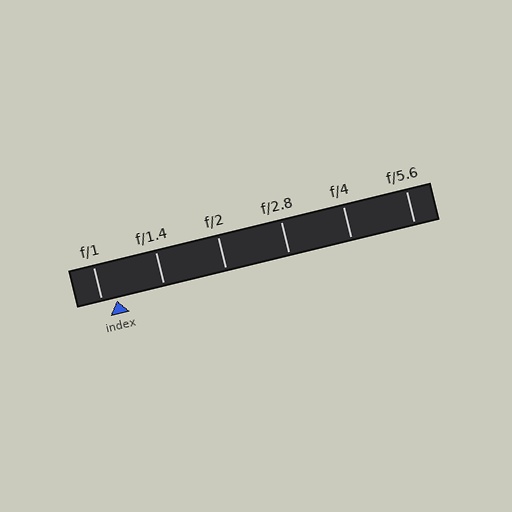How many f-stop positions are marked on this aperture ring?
There are 6 f-stop positions marked.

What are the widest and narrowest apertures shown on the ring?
The widest aperture shown is f/1 and the narrowest is f/5.6.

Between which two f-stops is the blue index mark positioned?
The index mark is between f/1 and f/1.4.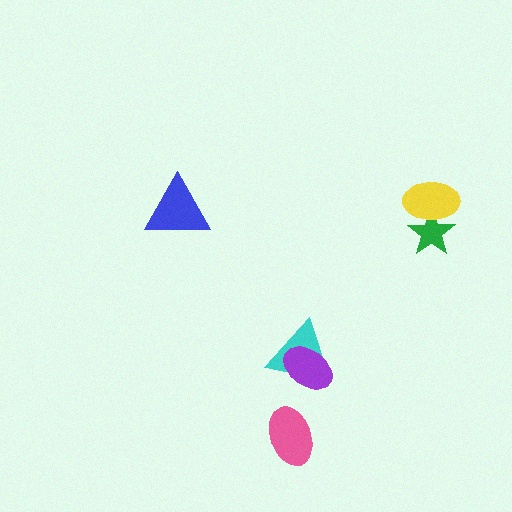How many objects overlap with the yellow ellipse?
1 object overlaps with the yellow ellipse.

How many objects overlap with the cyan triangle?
1 object overlaps with the cyan triangle.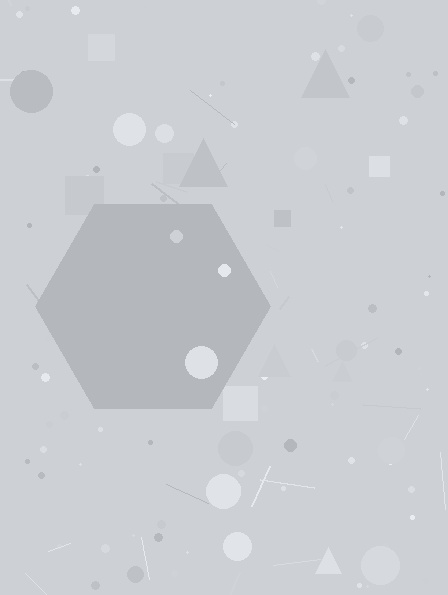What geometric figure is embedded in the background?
A hexagon is embedded in the background.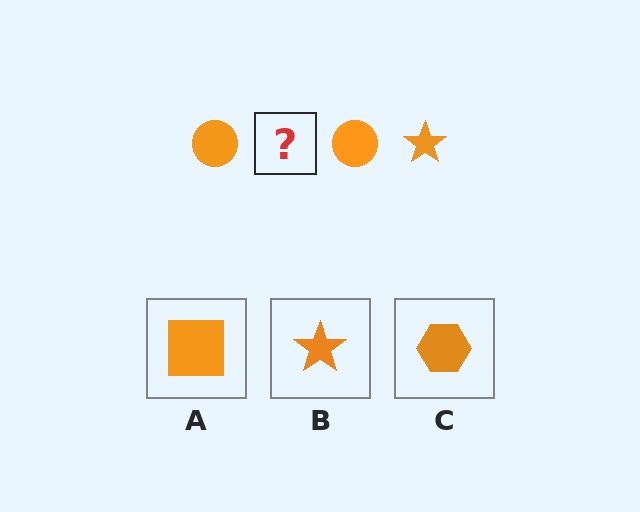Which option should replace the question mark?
Option B.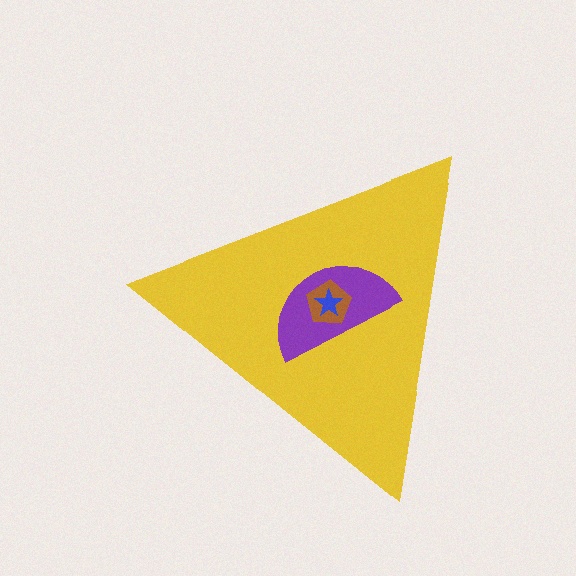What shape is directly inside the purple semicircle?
The brown pentagon.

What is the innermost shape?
The blue star.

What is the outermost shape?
The yellow triangle.